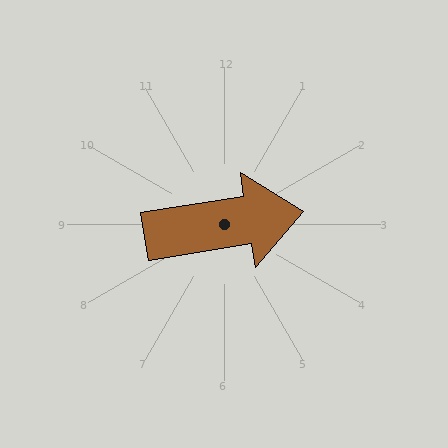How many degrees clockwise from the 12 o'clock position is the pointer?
Approximately 81 degrees.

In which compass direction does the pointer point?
East.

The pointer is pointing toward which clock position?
Roughly 3 o'clock.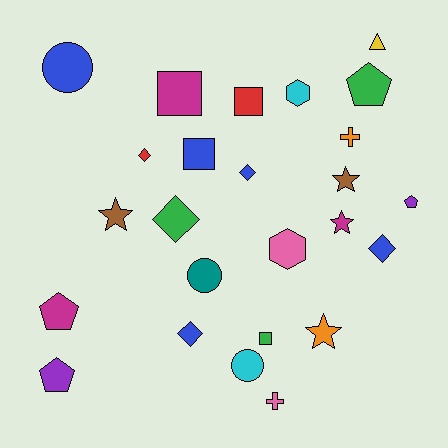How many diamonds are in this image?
There are 5 diamonds.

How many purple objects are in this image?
There are 2 purple objects.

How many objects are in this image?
There are 25 objects.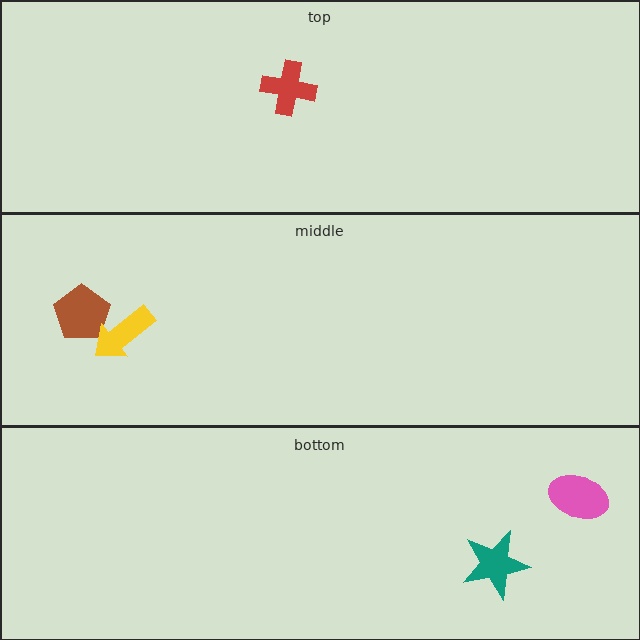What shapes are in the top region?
The red cross.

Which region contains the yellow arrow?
The middle region.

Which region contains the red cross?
The top region.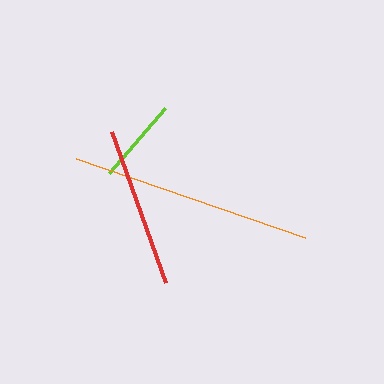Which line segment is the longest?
The orange line is the longest at approximately 242 pixels.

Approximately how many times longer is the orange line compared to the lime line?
The orange line is approximately 2.8 times the length of the lime line.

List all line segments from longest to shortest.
From longest to shortest: orange, red, lime.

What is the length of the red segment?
The red segment is approximately 161 pixels long.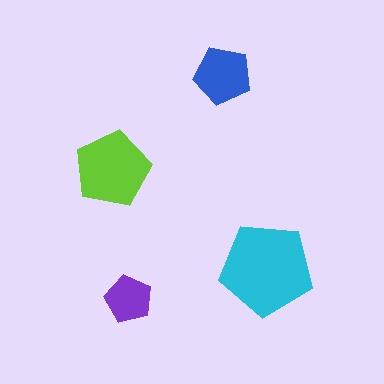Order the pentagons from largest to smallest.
the cyan one, the lime one, the blue one, the purple one.